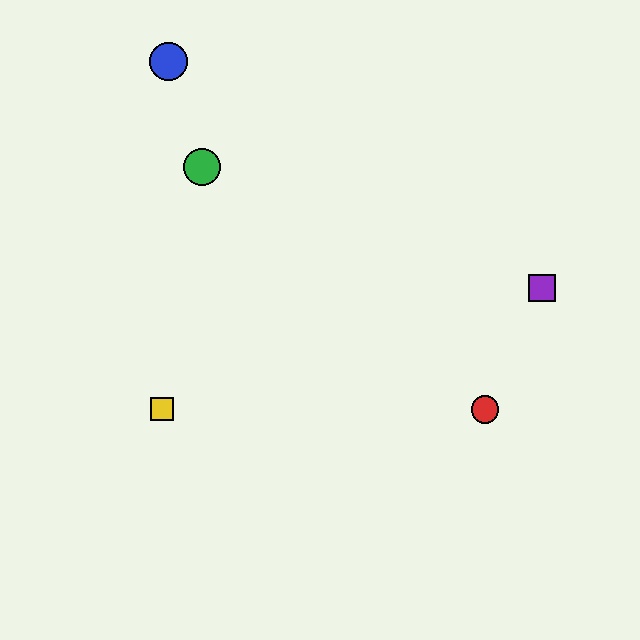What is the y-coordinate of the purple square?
The purple square is at y≈288.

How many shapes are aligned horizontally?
2 shapes (the red circle, the yellow square) are aligned horizontally.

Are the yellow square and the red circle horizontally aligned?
Yes, both are at y≈409.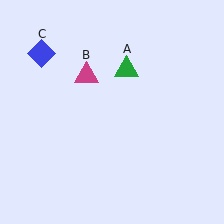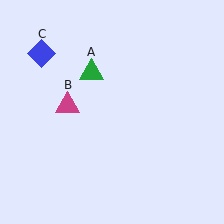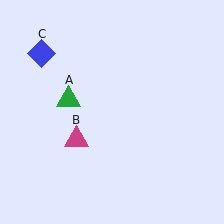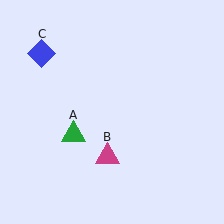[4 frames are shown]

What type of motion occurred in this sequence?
The green triangle (object A), magenta triangle (object B) rotated counterclockwise around the center of the scene.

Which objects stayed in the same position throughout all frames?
Blue diamond (object C) remained stationary.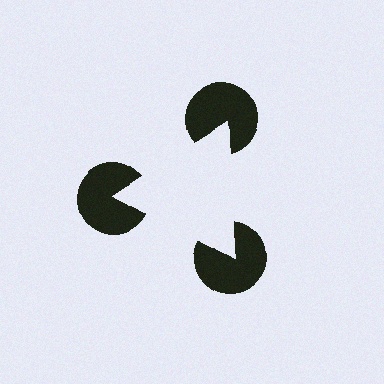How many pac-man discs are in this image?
There are 3 — one at each vertex of the illusory triangle.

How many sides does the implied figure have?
3 sides.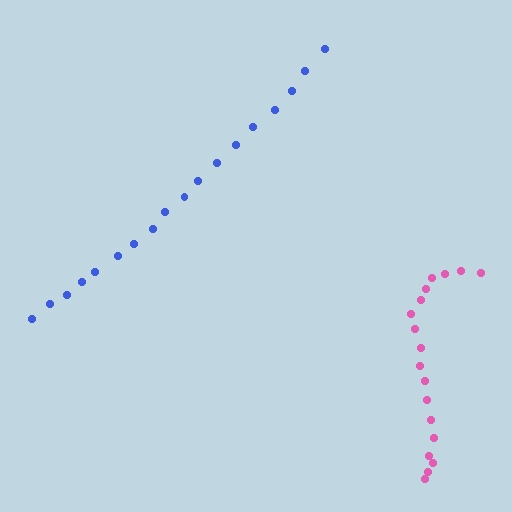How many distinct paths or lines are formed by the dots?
There are 2 distinct paths.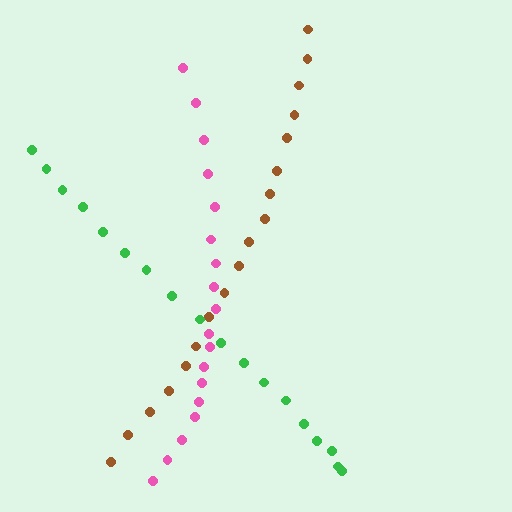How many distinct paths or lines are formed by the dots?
There are 3 distinct paths.